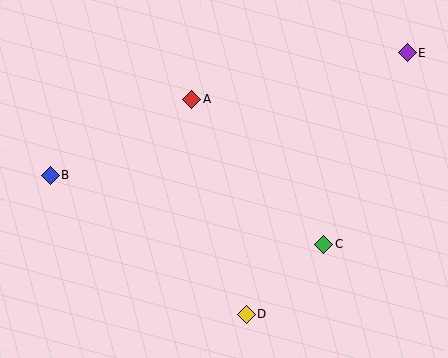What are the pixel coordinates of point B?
Point B is at (50, 175).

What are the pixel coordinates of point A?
Point A is at (192, 99).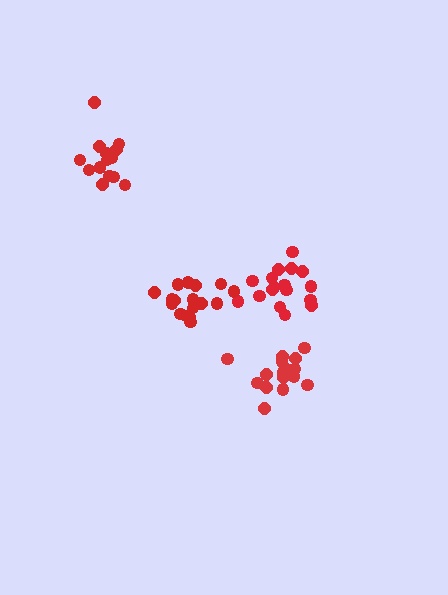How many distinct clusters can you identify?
There are 4 distinct clusters.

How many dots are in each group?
Group 1: 17 dots, Group 2: 14 dots, Group 3: 16 dots, Group 4: 18 dots (65 total).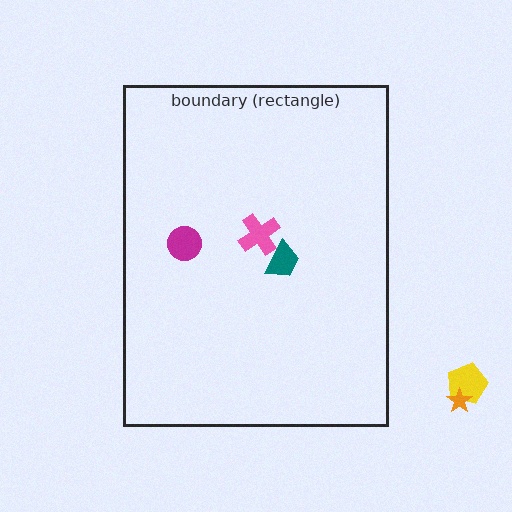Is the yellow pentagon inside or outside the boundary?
Outside.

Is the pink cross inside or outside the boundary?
Inside.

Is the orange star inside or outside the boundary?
Outside.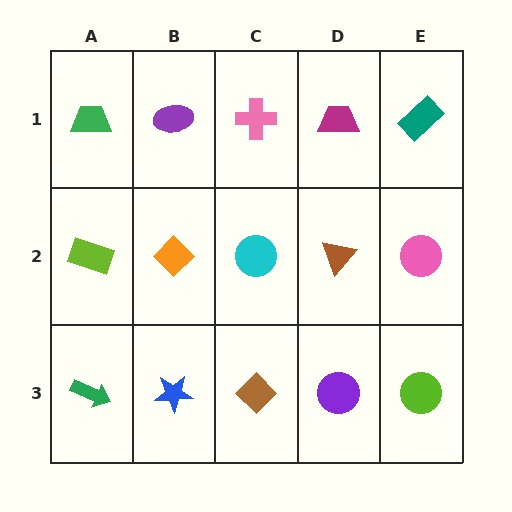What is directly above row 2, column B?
A purple ellipse.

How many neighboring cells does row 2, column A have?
3.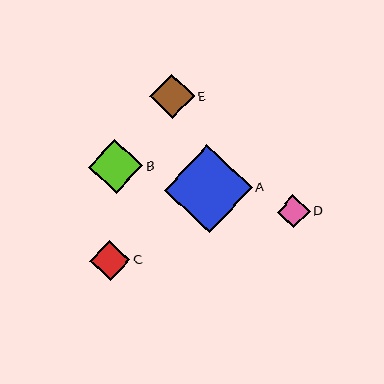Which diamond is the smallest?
Diamond D is the smallest with a size of approximately 33 pixels.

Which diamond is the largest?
Diamond A is the largest with a size of approximately 88 pixels.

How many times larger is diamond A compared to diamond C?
Diamond A is approximately 2.2 times the size of diamond C.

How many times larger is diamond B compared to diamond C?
Diamond B is approximately 1.4 times the size of diamond C.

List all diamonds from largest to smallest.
From largest to smallest: A, B, E, C, D.